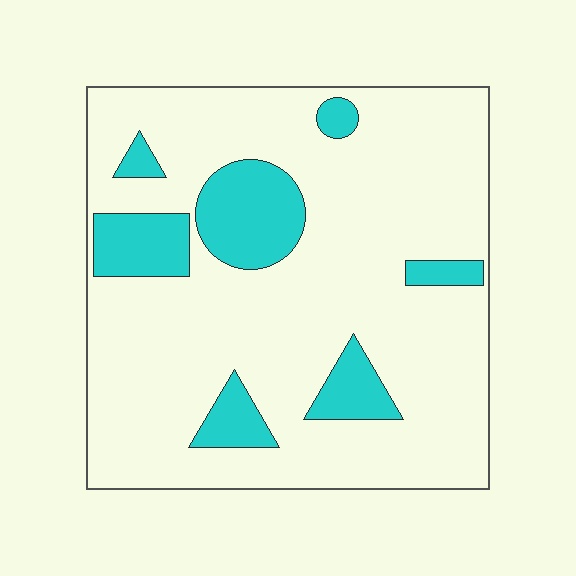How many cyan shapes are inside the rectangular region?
7.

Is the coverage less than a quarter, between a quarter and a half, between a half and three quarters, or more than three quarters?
Less than a quarter.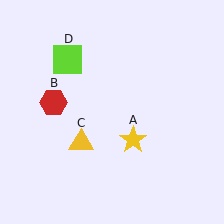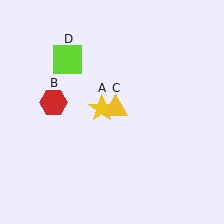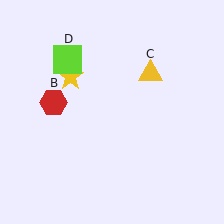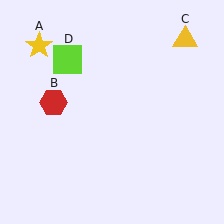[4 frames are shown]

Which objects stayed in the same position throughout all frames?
Red hexagon (object B) and lime square (object D) remained stationary.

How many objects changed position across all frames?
2 objects changed position: yellow star (object A), yellow triangle (object C).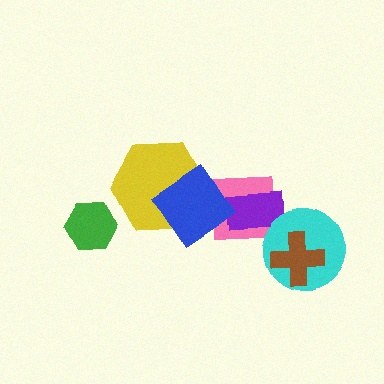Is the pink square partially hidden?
Yes, it is partially covered by another shape.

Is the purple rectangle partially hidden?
Yes, it is partially covered by another shape.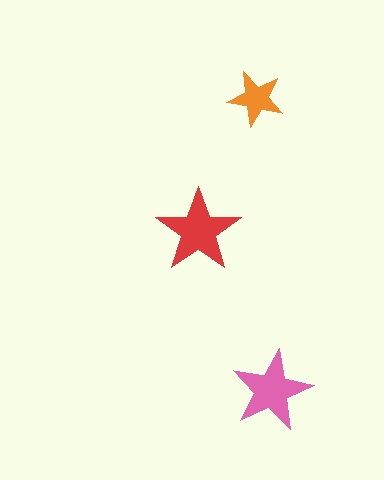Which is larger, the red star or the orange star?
The red one.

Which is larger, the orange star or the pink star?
The pink one.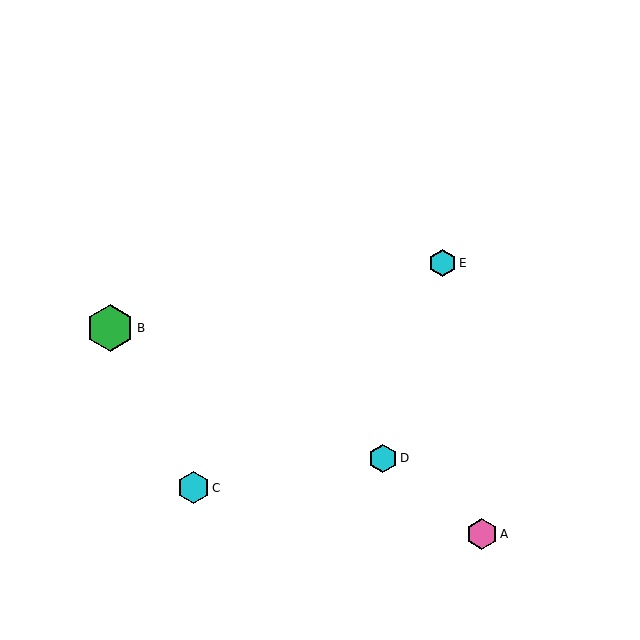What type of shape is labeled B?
Shape B is a green hexagon.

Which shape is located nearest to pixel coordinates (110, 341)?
The green hexagon (labeled B) at (110, 328) is nearest to that location.